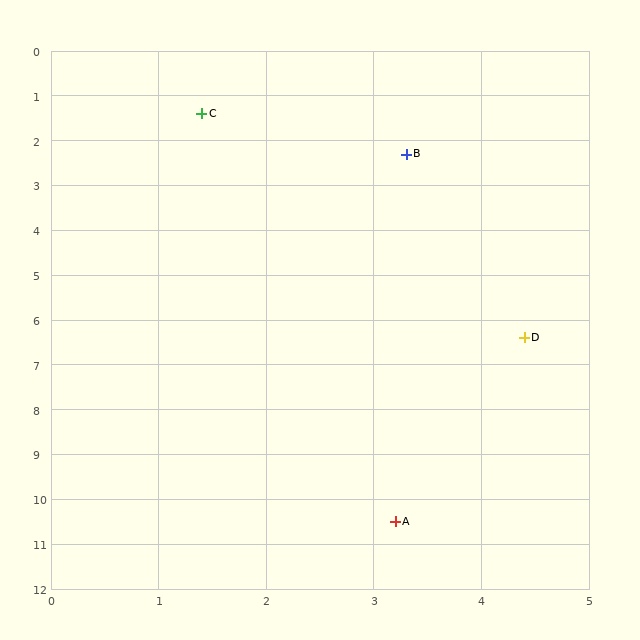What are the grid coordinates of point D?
Point D is at approximately (4.4, 6.4).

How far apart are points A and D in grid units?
Points A and D are about 4.3 grid units apart.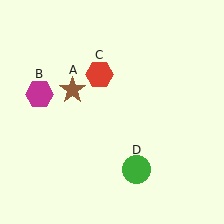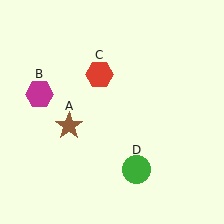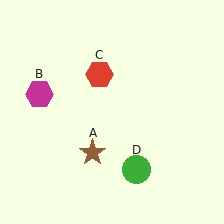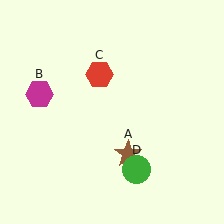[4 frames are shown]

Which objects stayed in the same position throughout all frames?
Magenta hexagon (object B) and red hexagon (object C) and green circle (object D) remained stationary.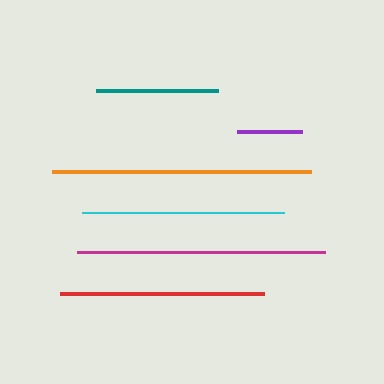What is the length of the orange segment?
The orange segment is approximately 259 pixels long.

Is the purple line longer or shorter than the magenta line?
The magenta line is longer than the purple line.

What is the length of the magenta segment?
The magenta segment is approximately 248 pixels long.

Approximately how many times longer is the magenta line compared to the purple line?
The magenta line is approximately 3.8 times the length of the purple line.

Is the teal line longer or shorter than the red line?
The red line is longer than the teal line.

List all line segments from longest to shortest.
From longest to shortest: orange, magenta, red, cyan, teal, purple.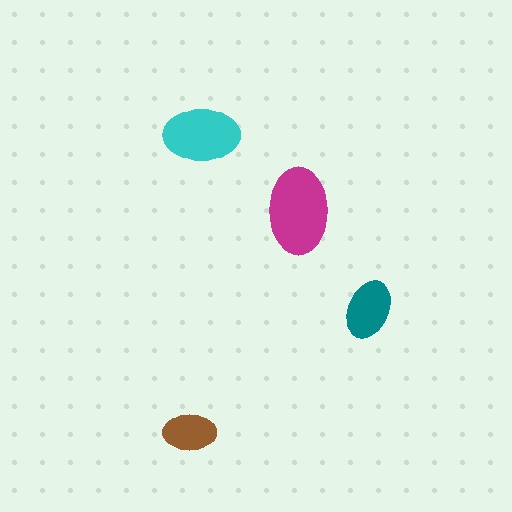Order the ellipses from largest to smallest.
the magenta one, the cyan one, the teal one, the brown one.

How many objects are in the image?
There are 4 objects in the image.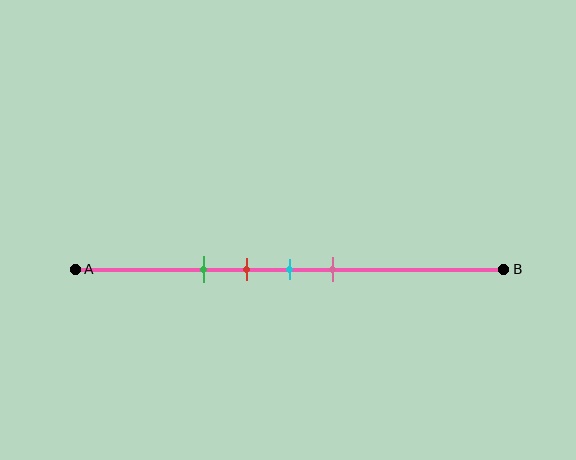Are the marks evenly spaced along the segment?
Yes, the marks are approximately evenly spaced.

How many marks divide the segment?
There are 4 marks dividing the segment.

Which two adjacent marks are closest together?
The red and cyan marks are the closest adjacent pair.